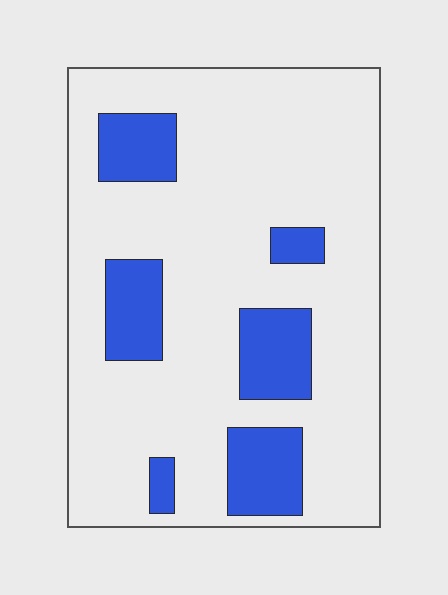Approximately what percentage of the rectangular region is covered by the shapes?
Approximately 20%.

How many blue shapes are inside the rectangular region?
6.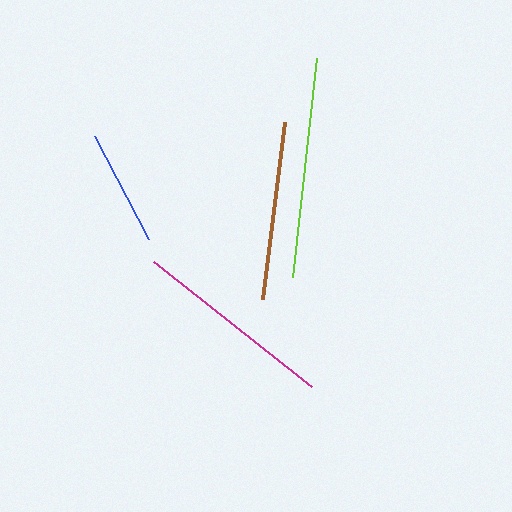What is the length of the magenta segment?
The magenta segment is approximately 201 pixels long.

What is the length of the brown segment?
The brown segment is approximately 179 pixels long.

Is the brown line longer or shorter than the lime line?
The lime line is longer than the brown line.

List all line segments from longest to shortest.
From longest to shortest: lime, magenta, brown, blue.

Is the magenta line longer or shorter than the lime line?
The lime line is longer than the magenta line.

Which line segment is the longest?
The lime line is the longest at approximately 220 pixels.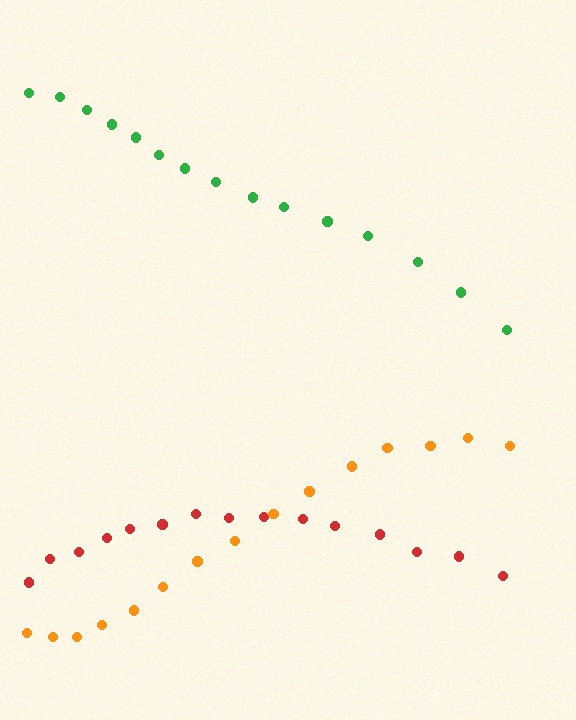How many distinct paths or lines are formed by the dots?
There are 3 distinct paths.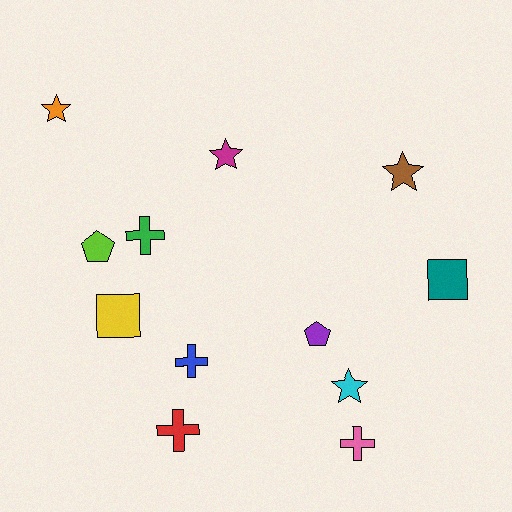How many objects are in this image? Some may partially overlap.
There are 12 objects.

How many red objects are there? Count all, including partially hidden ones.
There is 1 red object.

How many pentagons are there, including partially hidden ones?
There are 2 pentagons.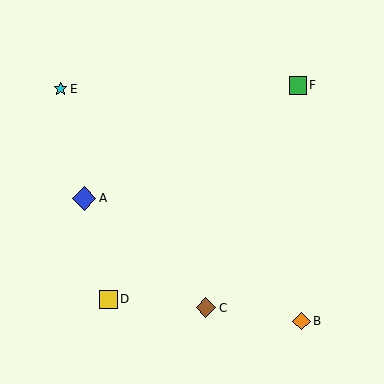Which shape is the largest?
The blue diamond (labeled A) is the largest.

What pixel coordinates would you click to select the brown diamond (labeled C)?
Click at (206, 308) to select the brown diamond C.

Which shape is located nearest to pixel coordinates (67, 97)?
The cyan star (labeled E) at (60, 89) is nearest to that location.